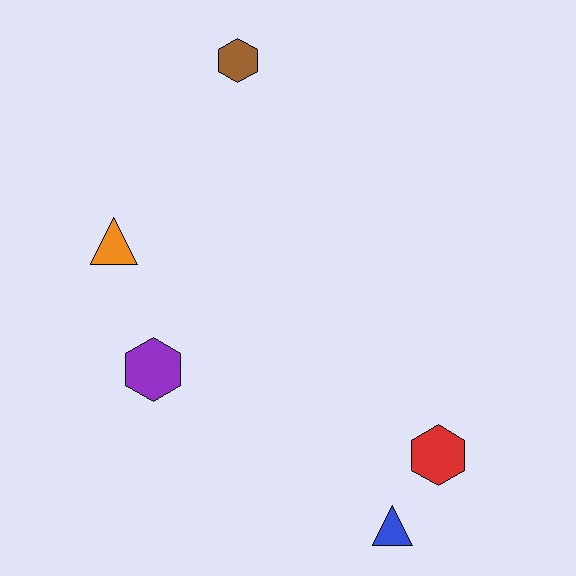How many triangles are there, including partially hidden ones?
There are 2 triangles.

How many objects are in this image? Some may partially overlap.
There are 5 objects.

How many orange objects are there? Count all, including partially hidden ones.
There is 1 orange object.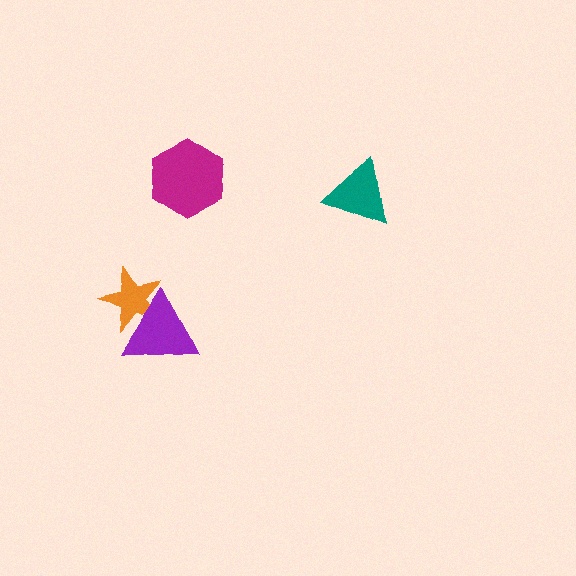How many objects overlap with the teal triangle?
0 objects overlap with the teal triangle.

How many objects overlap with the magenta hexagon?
0 objects overlap with the magenta hexagon.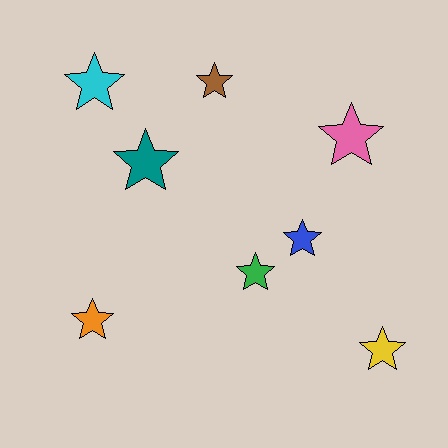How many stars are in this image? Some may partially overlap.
There are 8 stars.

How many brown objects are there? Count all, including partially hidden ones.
There is 1 brown object.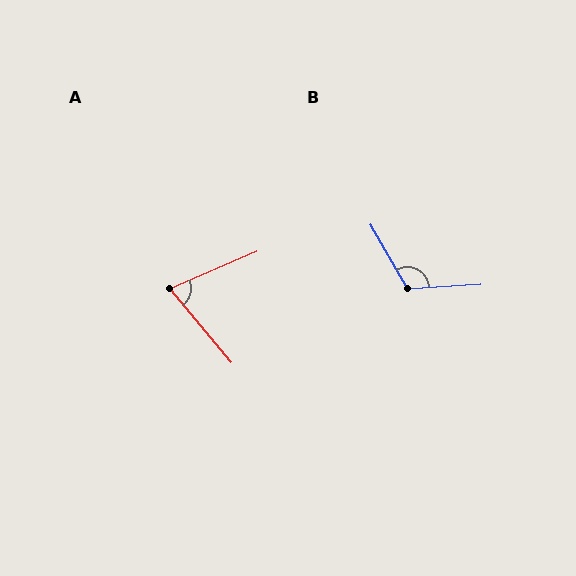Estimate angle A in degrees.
Approximately 73 degrees.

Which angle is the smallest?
A, at approximately 73 degrees.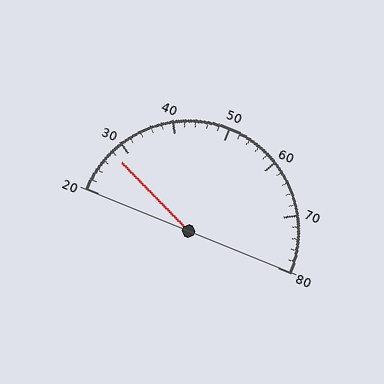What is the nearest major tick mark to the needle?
The nearest major tick mark is 30.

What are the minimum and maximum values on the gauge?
The gauge ranges from 20 to 80.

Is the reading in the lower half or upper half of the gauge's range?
The reading is in the lower half of the range (20 to 80).